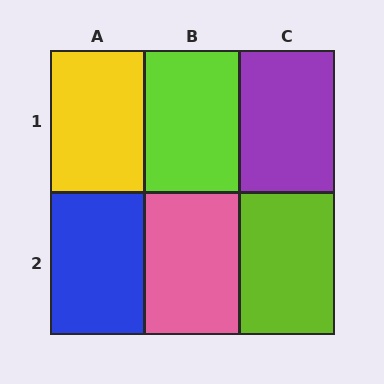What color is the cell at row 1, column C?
Purple.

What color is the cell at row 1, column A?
Yellow.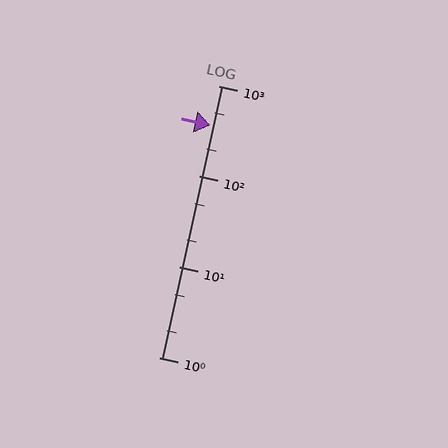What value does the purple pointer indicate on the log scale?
The pointer indicates approximately 370.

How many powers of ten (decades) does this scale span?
The scale spans 3 decades, from 1 to 1000.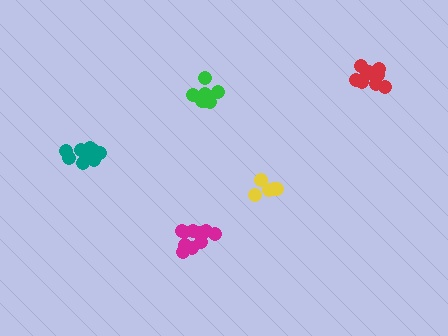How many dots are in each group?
Group 1: 10 dots, Group 2: 5 dots, Group 3: 11 dots, Group 4: 9 dots, Group 5: 8 dots (43 total).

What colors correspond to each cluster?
The clusters are colored: teal, yellow, magenta, red, green.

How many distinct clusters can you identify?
There are 5 distinct clusters.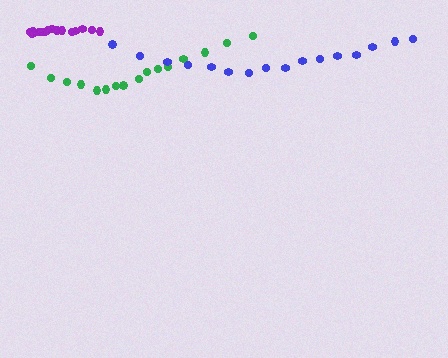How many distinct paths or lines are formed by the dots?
There are 3 distinct paths.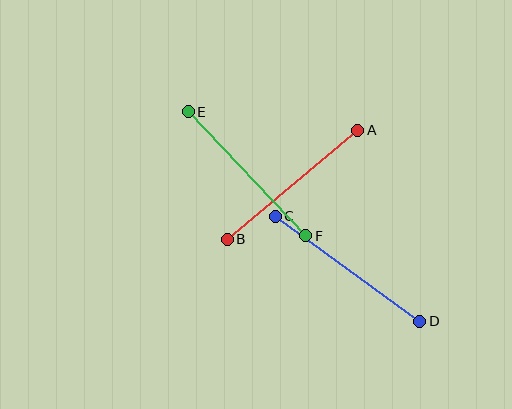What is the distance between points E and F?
The distance is approximately 171 pixels.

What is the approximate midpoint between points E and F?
The midpoint is at approximately (247, 174) pixels.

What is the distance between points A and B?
The distance is approximately 170 pixels.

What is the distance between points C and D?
The distance is approximately 178 pixels.